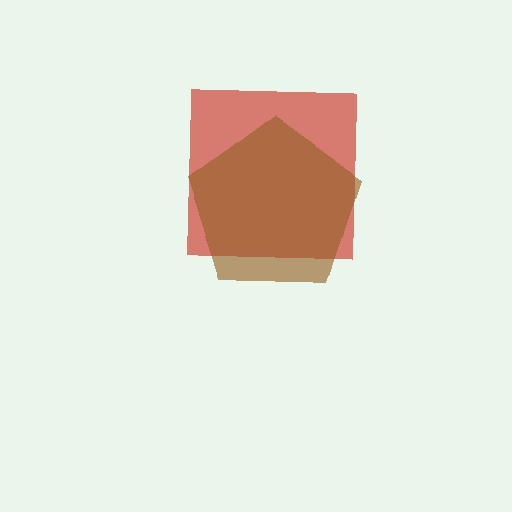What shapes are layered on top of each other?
The layered shapes are: a red square, a brown pentagon.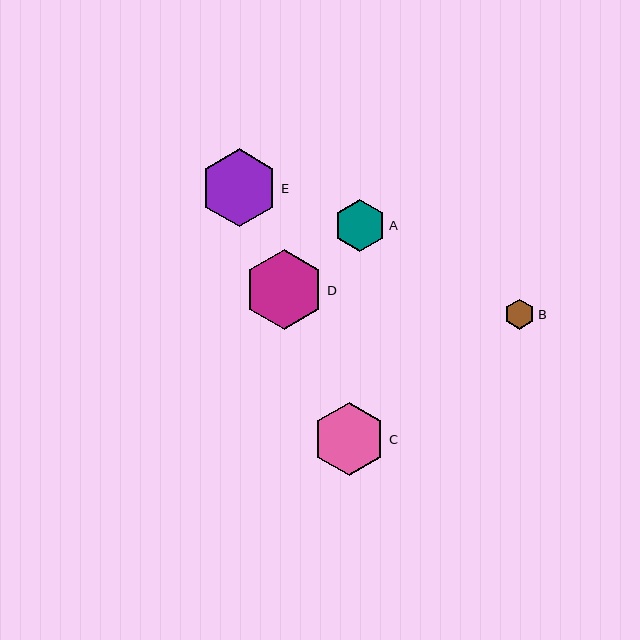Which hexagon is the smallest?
Hexagon B is the smallest with a size of approximately 30 pixels.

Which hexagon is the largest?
Hexagon D is the largest with a size of approximately 80 pixels.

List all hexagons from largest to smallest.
From largest to smallest: D, E, C, A, B.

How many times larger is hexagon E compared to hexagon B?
Hexagon E is approximately 2.6 times the size of hexagon B.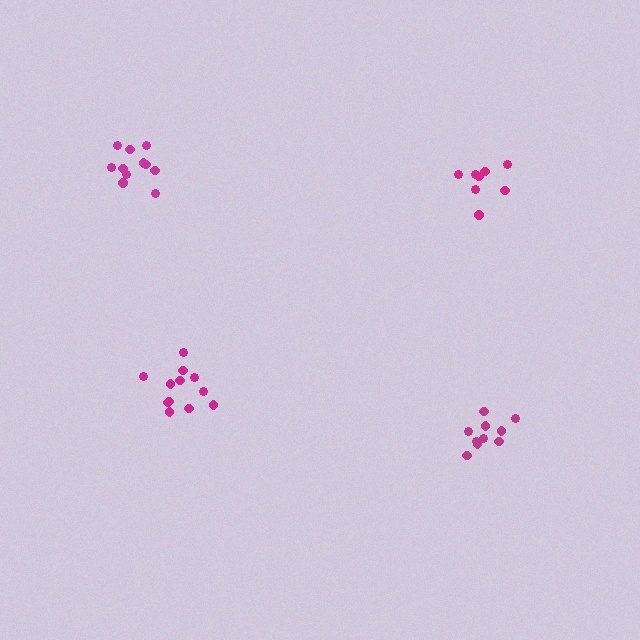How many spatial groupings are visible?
There are 4 spatial groupings.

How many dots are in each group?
Group 1: 12 dots, Group 2: 11 dots, Group 3: 8 dots, Group 4: 10 dots (41 total).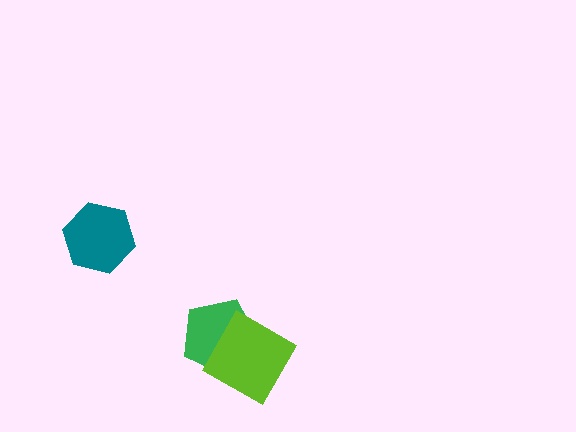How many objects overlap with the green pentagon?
1 object overlaps with the green pentagon.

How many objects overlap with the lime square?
1 object overlaps with the lime square.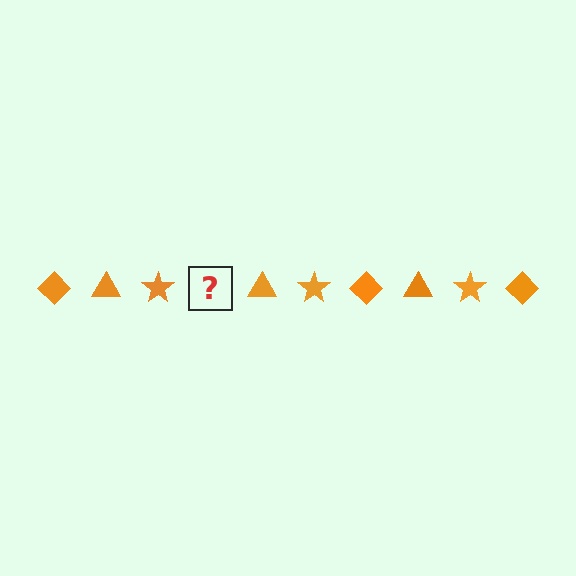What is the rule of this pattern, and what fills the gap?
The rule is that the pattern cycles through diamond, triangle, star shapes in orange. The gap should be filled with an orange diamond.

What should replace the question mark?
The question mark should be replaced with an orange diamond.